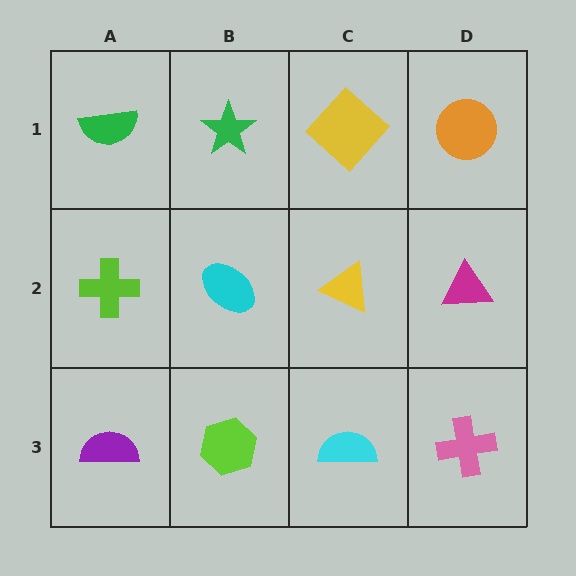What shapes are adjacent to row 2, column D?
An orange circle (row 1, column D), a pink cross (row 3, column D), a yellow triangle (row 2, column C).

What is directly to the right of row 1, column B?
A yellow diamond.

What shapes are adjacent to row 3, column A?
A lime cross (row 2, column A), a lime hexagon (row 3, column B).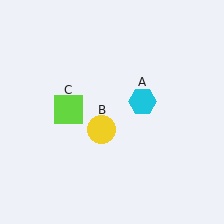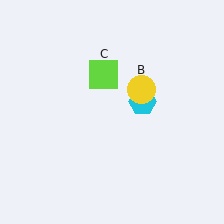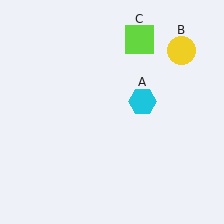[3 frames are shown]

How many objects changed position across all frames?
2 objects changed position: yellow circle (object B), lime square (object C).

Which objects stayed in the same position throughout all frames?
Cyan hexagon (object A) remained stationary.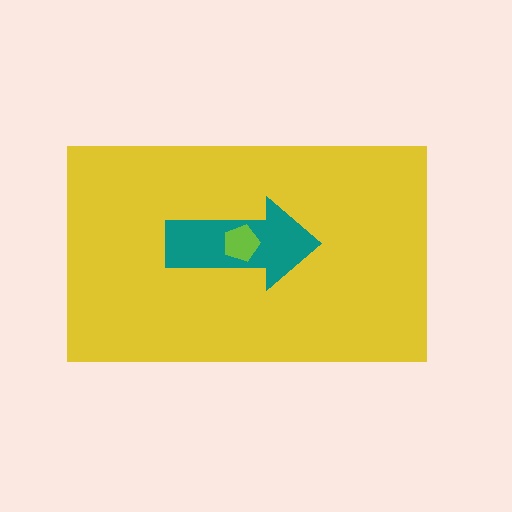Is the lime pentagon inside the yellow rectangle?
Yes.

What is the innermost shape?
The lime pentagon.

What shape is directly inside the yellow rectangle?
The teal arrow.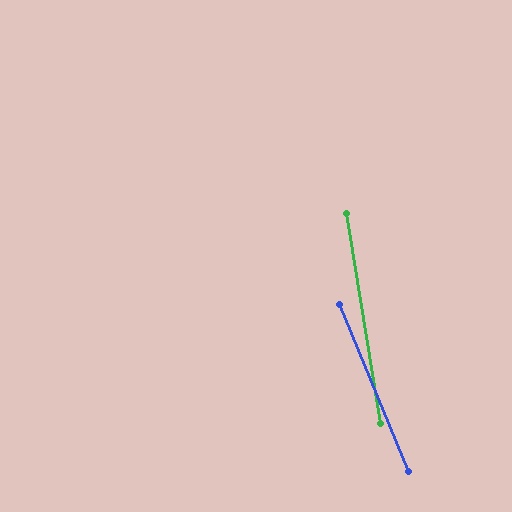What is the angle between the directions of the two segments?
Approximately 13 degrees.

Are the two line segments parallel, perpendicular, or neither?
Neither parallel nor perpendicular — they differ by about 13°.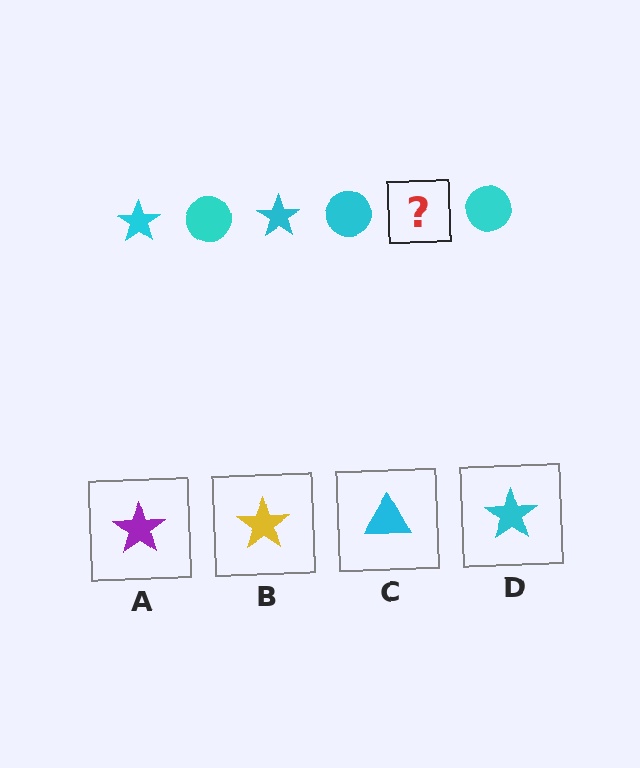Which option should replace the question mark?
Option D.